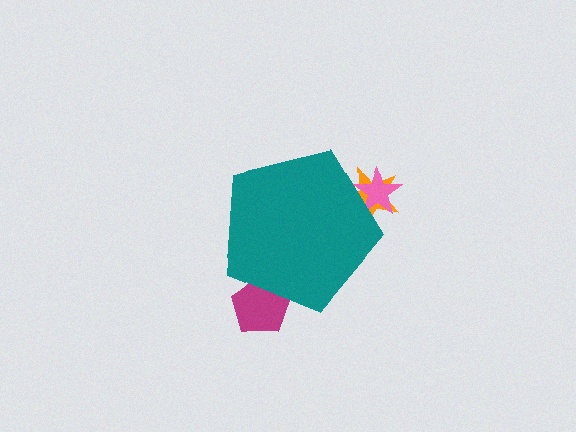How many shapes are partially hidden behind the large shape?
3 shapes are partially hidden.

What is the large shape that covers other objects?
A teal pentagon.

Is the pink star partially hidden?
Yes, the pink star is partially hidden behind the teal pentagon.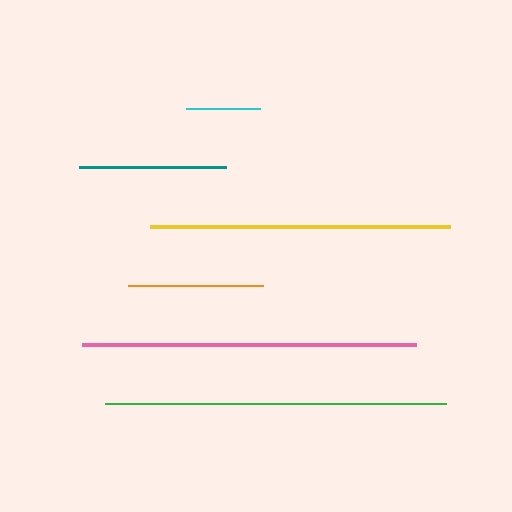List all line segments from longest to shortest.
From longest to shortest: green, pink, yellow, teal, orange, cyan.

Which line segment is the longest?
The green line is the longest at approximately 341 pixels.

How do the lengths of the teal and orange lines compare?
The teal and orange lines are approximately the same length.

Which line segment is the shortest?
The cyan line is the shortest at approximately 74 pixels.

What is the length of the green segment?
The green segment is approximately 341 pixels long.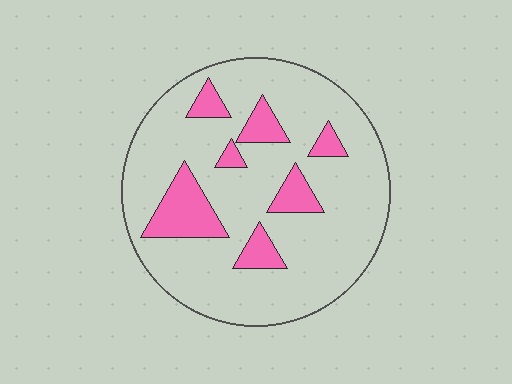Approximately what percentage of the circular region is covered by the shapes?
Approximately 20%.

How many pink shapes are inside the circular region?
7.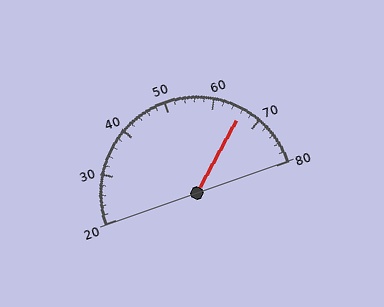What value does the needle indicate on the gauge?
The needle indicates approximately 66.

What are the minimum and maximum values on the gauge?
The gauge ranges from 20 to 80.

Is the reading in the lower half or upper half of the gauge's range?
The reading is in the upper half of the range (20 to 80).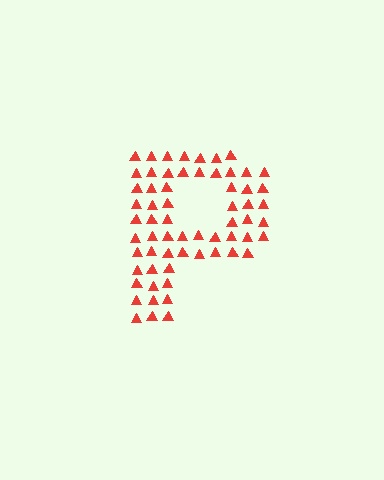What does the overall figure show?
The overall figure shows the letter P.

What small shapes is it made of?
It is made of small triangles.